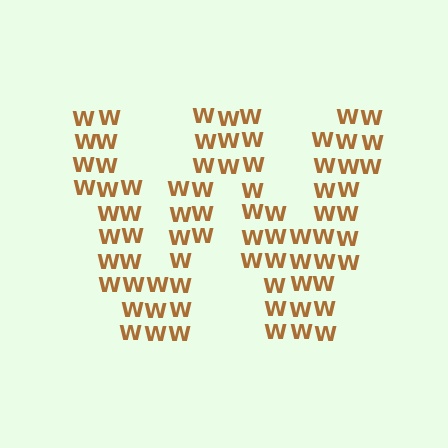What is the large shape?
The large shape is the letter W.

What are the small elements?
The small elements are letter W's.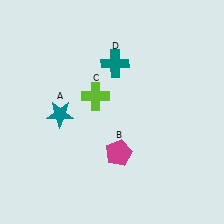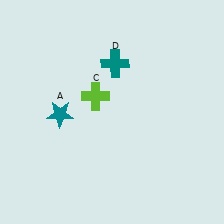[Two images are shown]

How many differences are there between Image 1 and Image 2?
There is 1 difference between the two images.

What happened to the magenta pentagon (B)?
The magenta pentagon (B) was removed in Image 2. It was in the bottom-right area of Image 1.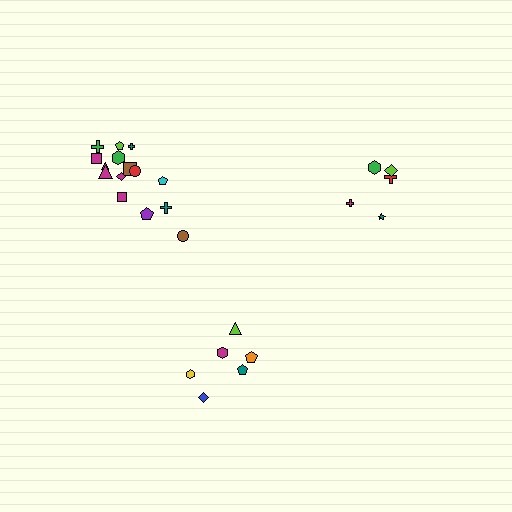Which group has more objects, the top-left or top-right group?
The top-left group.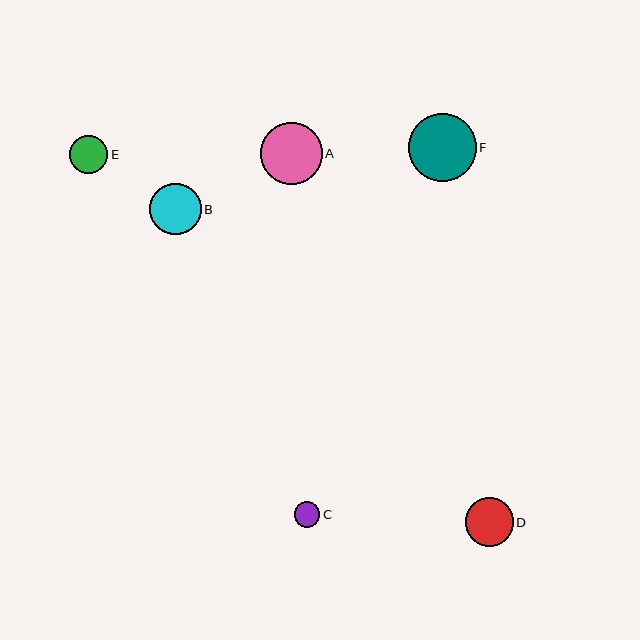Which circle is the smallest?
Circle C is the smallest with a size of approximately 26 pixels.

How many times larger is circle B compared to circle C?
Circle B is approximately 2.0 times the size of circle C.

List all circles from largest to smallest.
From largest to smallest: F, A, B, D, E, C.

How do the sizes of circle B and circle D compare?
Circle B and circle D are approximately the same size.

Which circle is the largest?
Circle F is the largest with a size of approximately 68 pixels.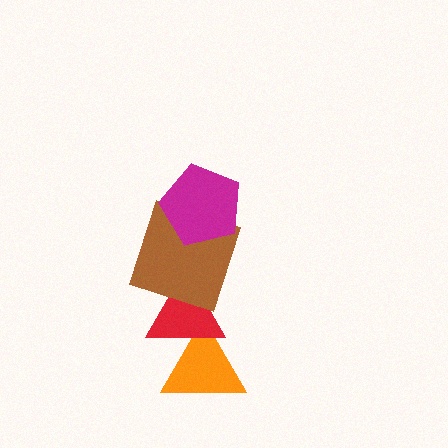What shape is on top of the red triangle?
The brown square is on top of the red triangle.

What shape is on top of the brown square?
The magenta pentagon is on top of the brown square.